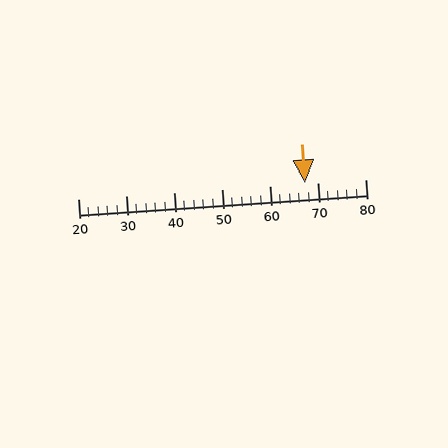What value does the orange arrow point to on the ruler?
The orange arrow points to approximately 67.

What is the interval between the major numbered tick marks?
The major tick marks are spaced 10 units apart.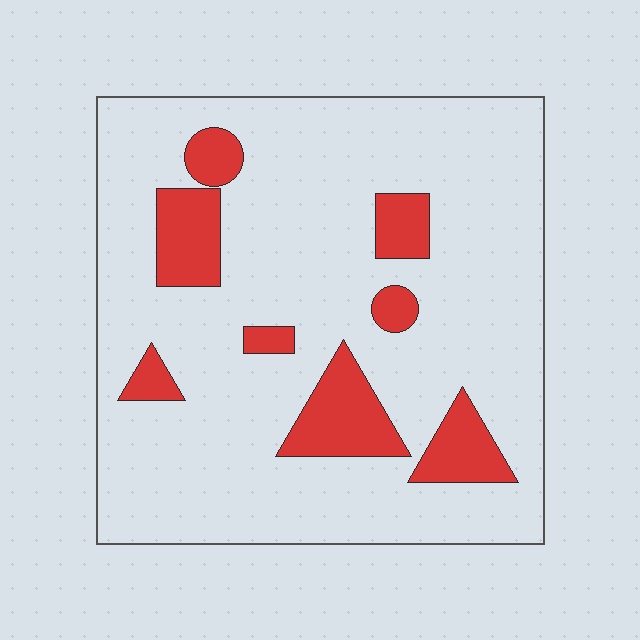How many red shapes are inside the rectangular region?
8.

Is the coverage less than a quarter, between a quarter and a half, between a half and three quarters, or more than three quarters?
Less than a quarter.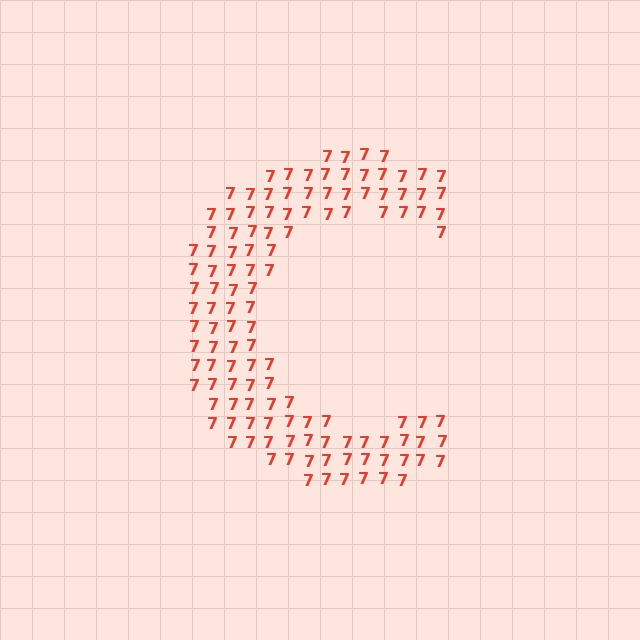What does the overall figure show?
The overall figure shows the letter C.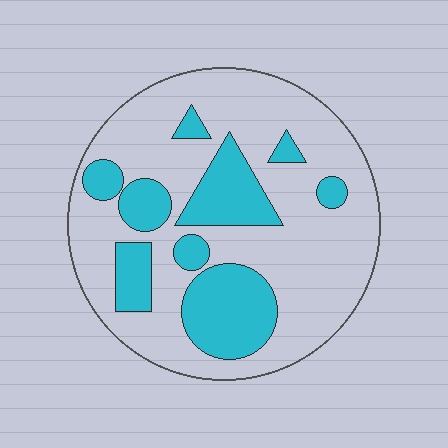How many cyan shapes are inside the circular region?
9.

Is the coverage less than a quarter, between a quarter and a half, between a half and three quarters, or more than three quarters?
Between a quarter and a half.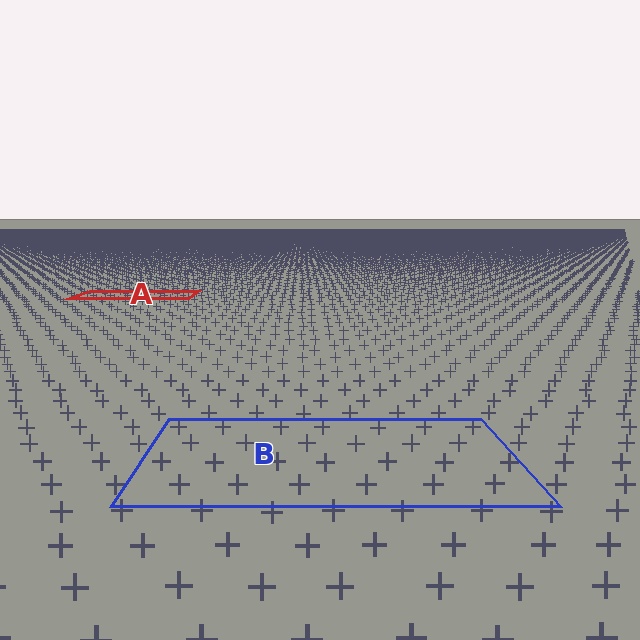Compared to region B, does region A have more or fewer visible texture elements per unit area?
Region A has more texture elements per unit area — they are packed more densely because it is farther away.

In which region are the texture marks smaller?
The texture marks are smaller in region A, because it is farther away.